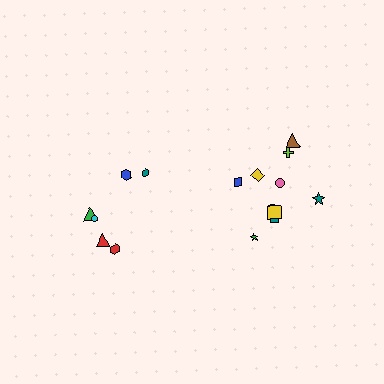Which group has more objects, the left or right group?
The right group.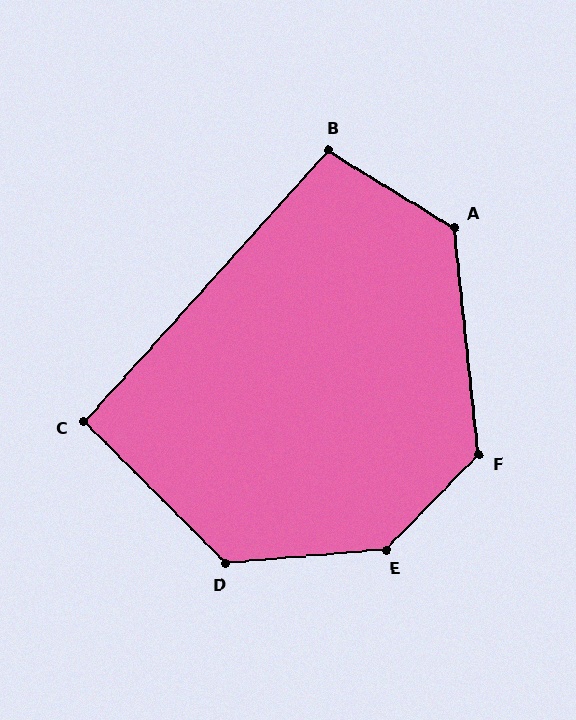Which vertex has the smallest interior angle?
C, at approximately 93 degrees.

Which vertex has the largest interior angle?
E, at approximately 140 degrees.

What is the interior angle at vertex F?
Approximately 129 degrees (obtuse).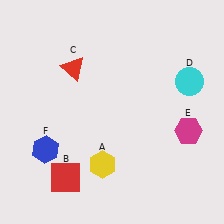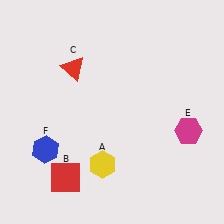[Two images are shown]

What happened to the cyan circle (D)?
The cyan circle (D) was removed in Image 2. It was in the top-right area of Image 1.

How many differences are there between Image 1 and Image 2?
There is 1 difference between the two images.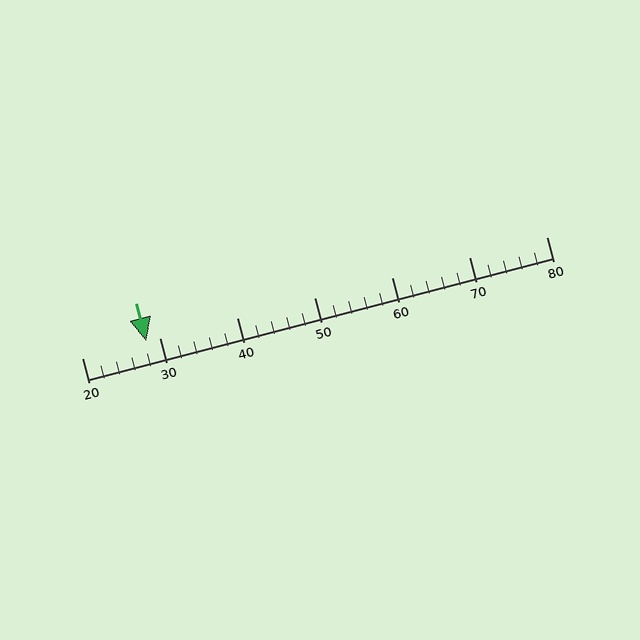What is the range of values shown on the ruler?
The ruler shows values from 20 to 80.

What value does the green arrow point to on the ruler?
The green arrow points to approximately 28.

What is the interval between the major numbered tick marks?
The major tick marks are spaced 10 units apart.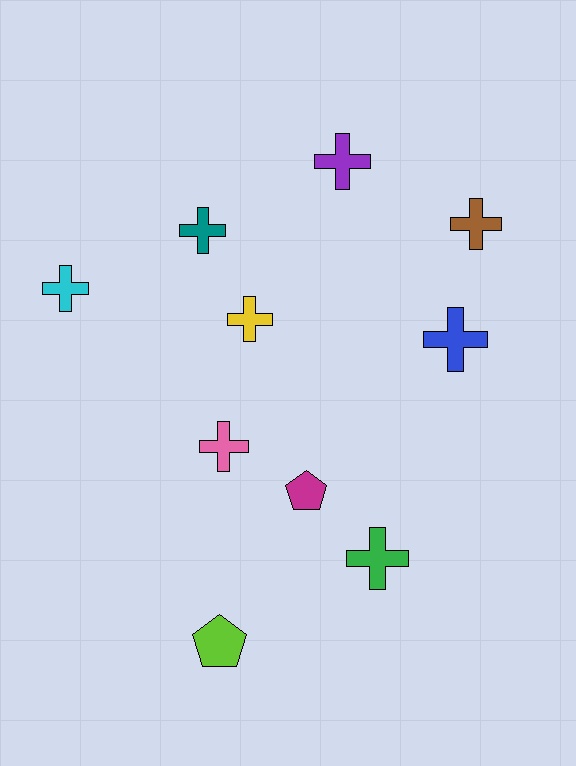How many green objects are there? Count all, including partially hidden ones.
There is 1 green object.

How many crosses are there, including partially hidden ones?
There are 8 crosses.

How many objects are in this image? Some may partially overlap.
There are 10 objects.